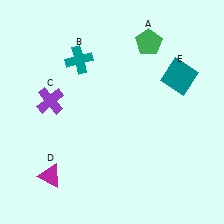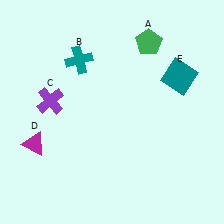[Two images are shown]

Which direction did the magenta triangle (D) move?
The magenta triangle (D) moved up.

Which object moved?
The magenta triangle (D) moved up.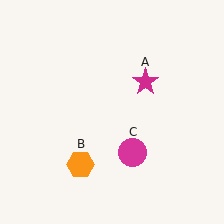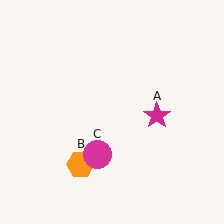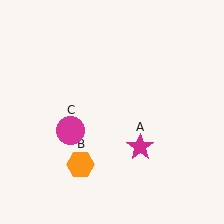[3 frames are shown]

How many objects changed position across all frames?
2 objects changed position: magenta star (object A), magenta circle (object C).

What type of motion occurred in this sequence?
The magenta star (object A), magenta circle (object C) rotated clockwise around the center of the scene.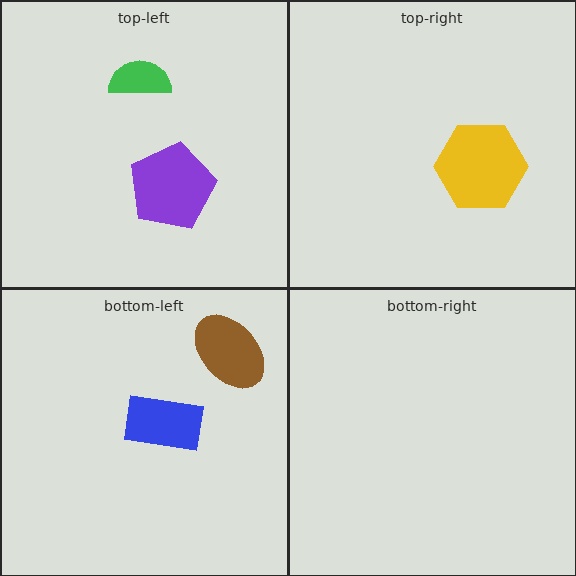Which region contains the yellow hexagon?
The top-right region.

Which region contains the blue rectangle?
The bottom-left region.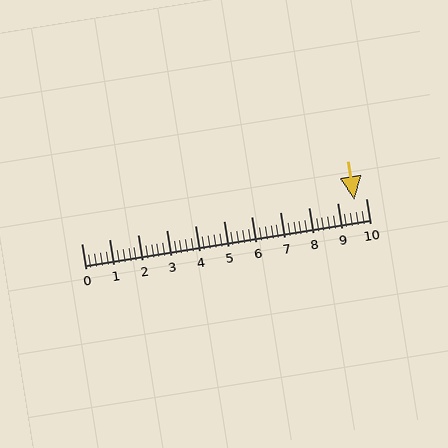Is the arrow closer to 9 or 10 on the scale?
The arrow is closer to 10.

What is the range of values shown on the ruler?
The ruler shows values from 0 to 10.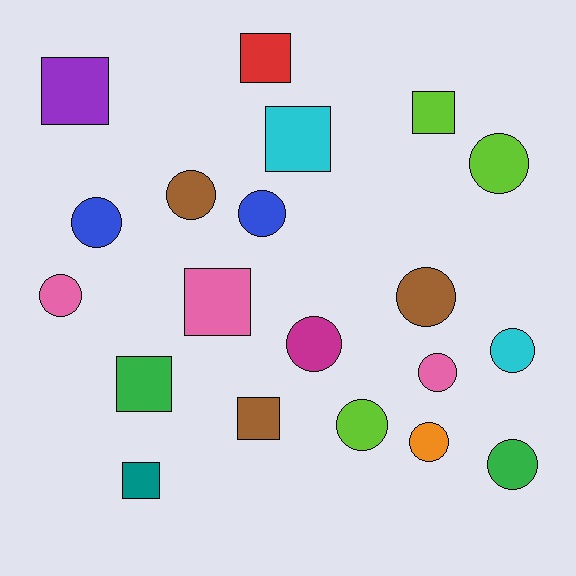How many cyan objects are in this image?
There are 2 cyan objects.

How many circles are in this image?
There are 12 circles.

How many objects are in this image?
There are 20 objects.